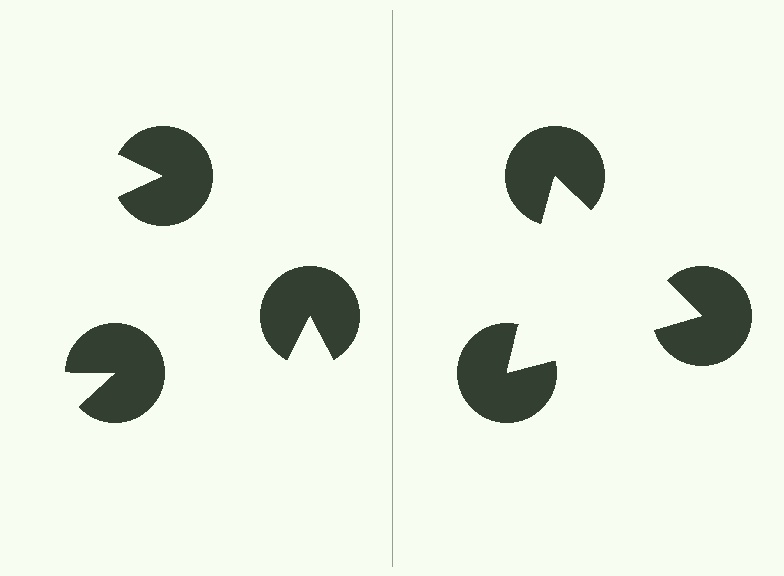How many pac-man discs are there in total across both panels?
6 — 3 on each side.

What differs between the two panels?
The pac-man discs are positioned identically on both sides; only the wedge orientations differ. On the right they align to a triangle; on the left they are misaligned.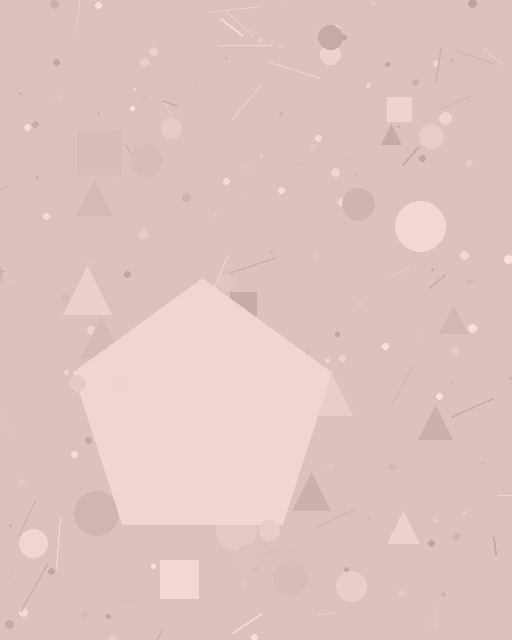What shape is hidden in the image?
A pentagon is hidden in the image.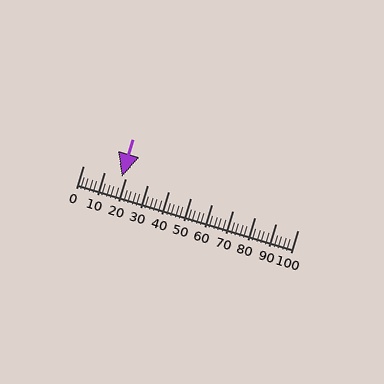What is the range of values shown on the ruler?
The ruler shows values from 0 to 100.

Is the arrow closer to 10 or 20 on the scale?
The arrow is closer to 20.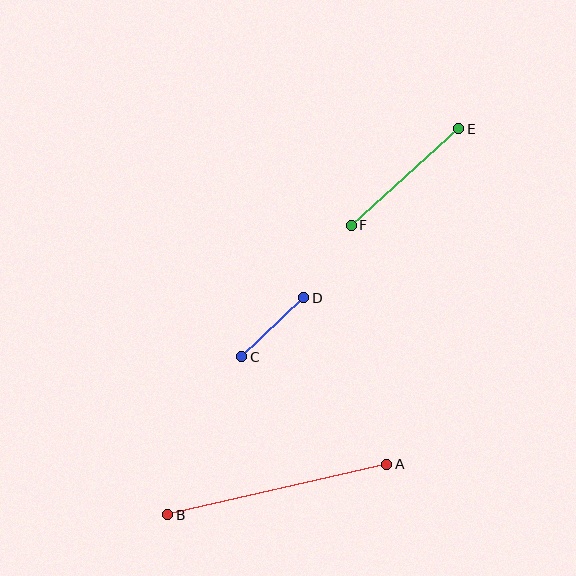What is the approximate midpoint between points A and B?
The midpoint is at approximately (277, 489) pixels.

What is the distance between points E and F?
The distance is approximately 144 pixels.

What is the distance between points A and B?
The distance is approximately 225 pixels.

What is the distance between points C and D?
The distance is approximately 86 pixels.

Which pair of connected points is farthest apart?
Points A and B are farthest apart.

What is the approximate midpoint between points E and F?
The midpoint is at approximately (405, 177) pixels.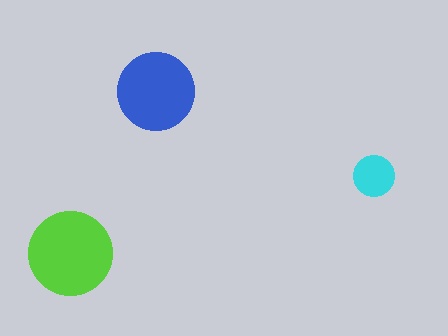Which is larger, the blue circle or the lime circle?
The lime one.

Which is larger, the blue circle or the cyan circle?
The blue one.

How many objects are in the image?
There are 3 objects in the image.